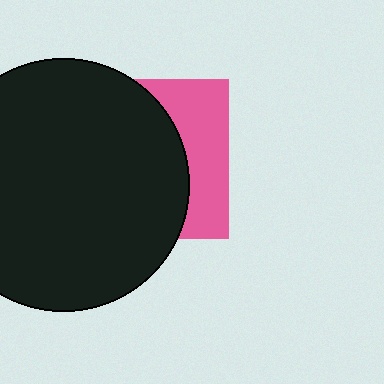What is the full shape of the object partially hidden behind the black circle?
The partially hidden object is a pink square.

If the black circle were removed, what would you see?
You would see the complete pink square.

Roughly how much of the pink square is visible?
A small part of it is visible (roughly 32%).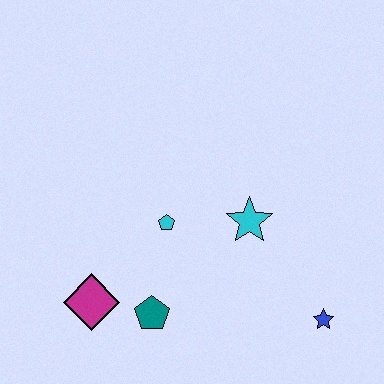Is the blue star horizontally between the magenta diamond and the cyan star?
No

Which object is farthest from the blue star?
The magenta diamond is farthest from the blue star.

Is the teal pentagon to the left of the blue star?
Yes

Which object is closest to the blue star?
The cyan star is closest to the blue star.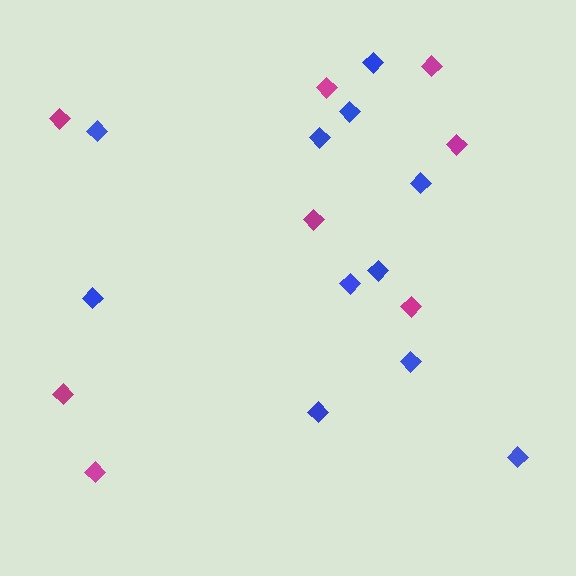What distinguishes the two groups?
There are 2 groups: one group of magenta diamonds (8) and one group of blue diamonds (11).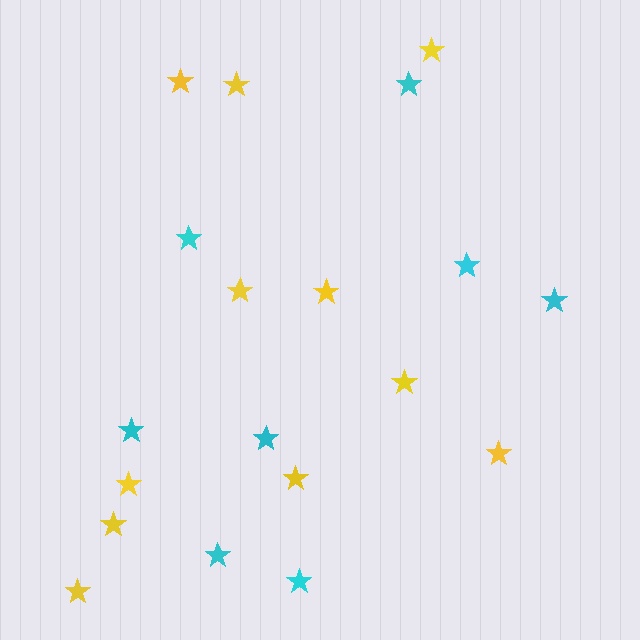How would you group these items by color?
There are 2 groups: one group of yellow stars (11) and one group of cyan stars (8).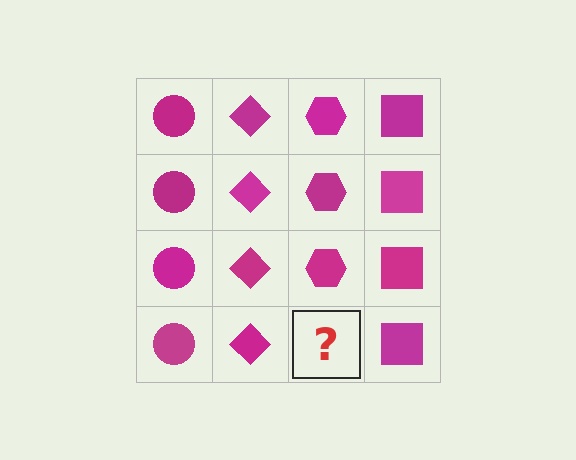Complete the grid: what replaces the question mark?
The question mark should be replaced with a magenta hexagon.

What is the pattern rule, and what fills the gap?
The rule is that each column has a consistent shape. The gap should be filled with a magenta hexagon.